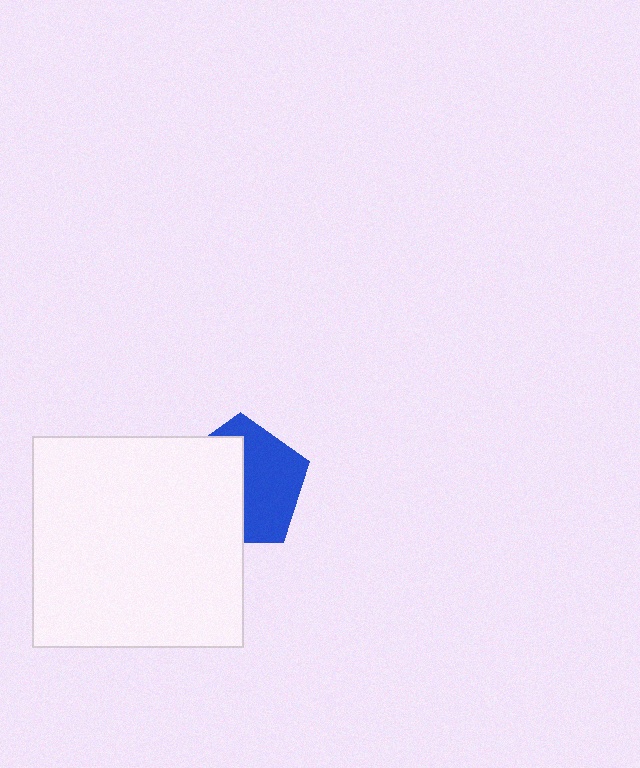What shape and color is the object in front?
The object in front is a white square.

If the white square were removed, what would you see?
You would see the complete blue pentagon.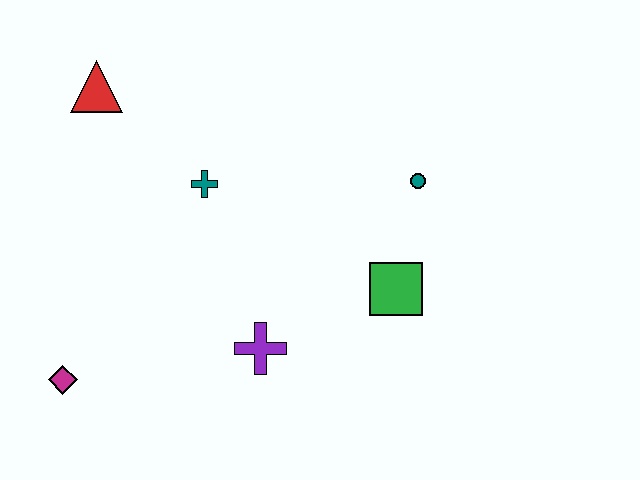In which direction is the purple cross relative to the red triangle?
The purple cross is below the red triangle.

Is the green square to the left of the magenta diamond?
No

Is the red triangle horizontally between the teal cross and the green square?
No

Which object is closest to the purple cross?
The green square is closest to the purple cross.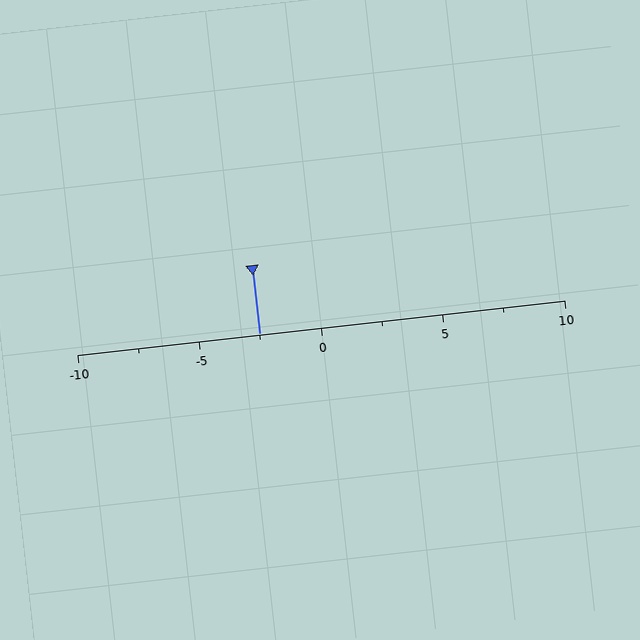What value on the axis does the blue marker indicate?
The marker indicates approximately -2.5.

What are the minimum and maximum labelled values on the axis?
The axis runs from -10 to 10.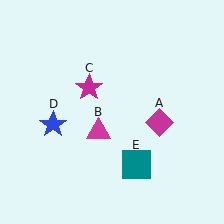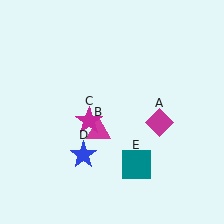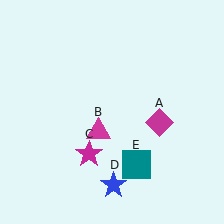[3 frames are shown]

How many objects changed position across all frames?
2 objects changed position: magenta star (object C), blue star (object D).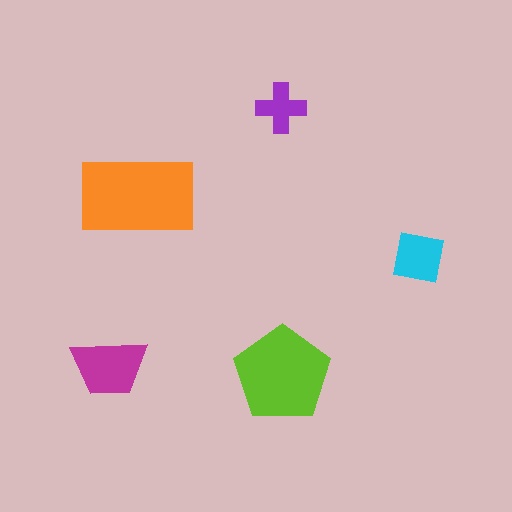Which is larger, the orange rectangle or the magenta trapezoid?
The orange rectangle.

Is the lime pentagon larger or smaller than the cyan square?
Larger.